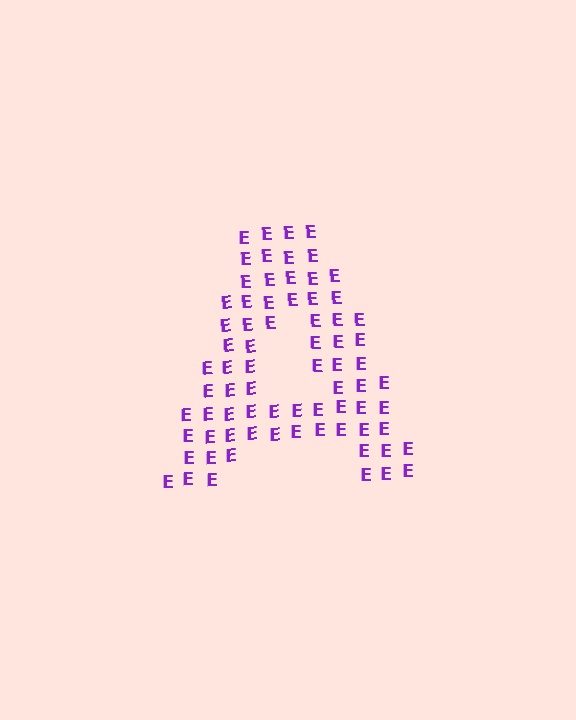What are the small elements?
The small elements are letter E's.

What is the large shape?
The large shape is the letter A.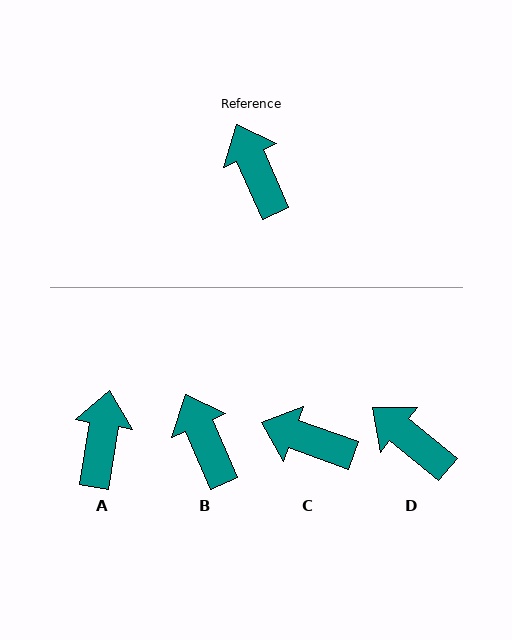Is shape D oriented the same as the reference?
No, it is off by about 27 degrees.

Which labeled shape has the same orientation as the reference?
B.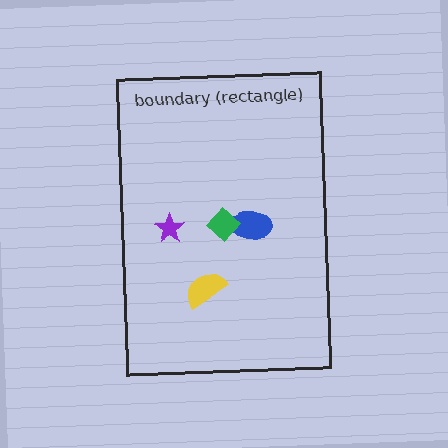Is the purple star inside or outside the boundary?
Inside.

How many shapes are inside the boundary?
4 inside, 0 outside.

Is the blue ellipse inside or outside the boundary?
Inside.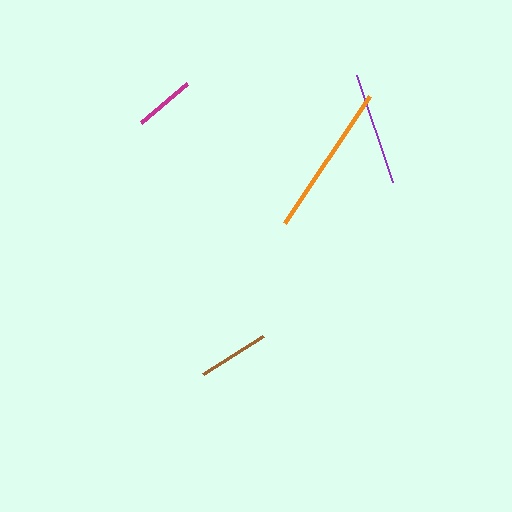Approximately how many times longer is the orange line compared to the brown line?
The orange line is approximately 2.1 times the length of the brown line.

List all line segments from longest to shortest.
From longest to shortest: orange, purple, brown, magenta.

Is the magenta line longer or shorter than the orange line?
The orange line is longer than the magenta line.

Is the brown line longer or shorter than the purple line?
The purple line is longer than the brown line.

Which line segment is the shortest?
The magenta line is the shortest at approximately 61 pixels.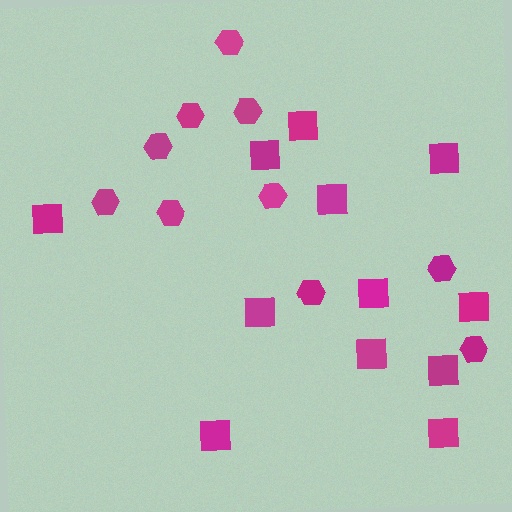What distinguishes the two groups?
There are 2 groups: one group of squares (12) and one group of hexagons (10).